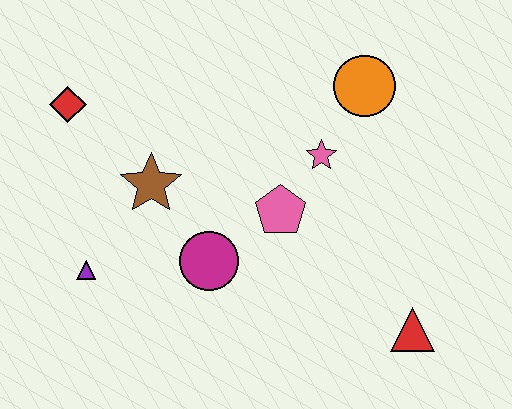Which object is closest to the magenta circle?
The pink pentagon is closest to the magenta circle.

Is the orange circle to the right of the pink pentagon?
Yes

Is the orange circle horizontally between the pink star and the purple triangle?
No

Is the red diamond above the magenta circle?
Yes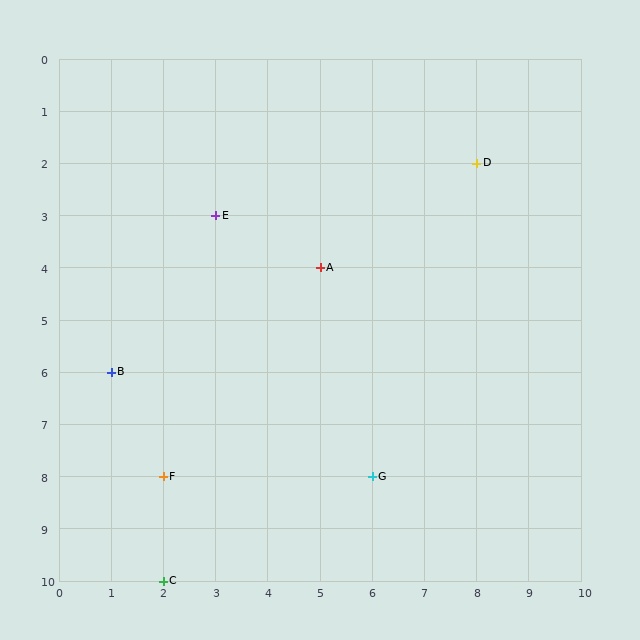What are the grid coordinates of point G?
Point G is at grid coordinates (6, 8).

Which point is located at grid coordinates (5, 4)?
Point A is at (5, 4).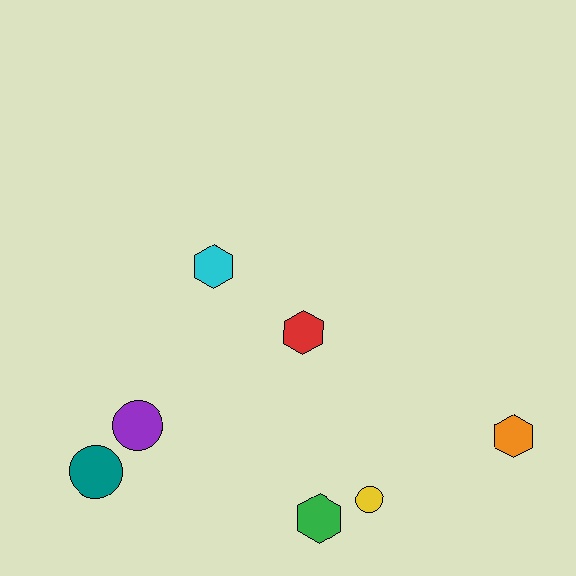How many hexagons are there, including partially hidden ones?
There are 4 hexagons.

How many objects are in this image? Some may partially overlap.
There are 7 objects.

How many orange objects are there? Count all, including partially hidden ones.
There is 1 orange object.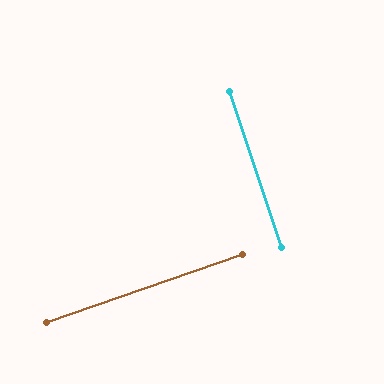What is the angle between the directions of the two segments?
Approximately 89 degrees.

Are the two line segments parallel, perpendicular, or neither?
Perpendicular — they meet at approximately 89°.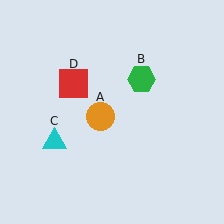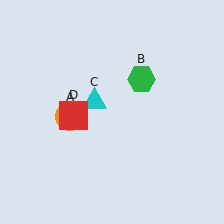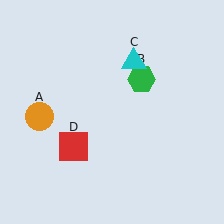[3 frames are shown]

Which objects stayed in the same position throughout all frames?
Green hexagon (object B) remained stationary.